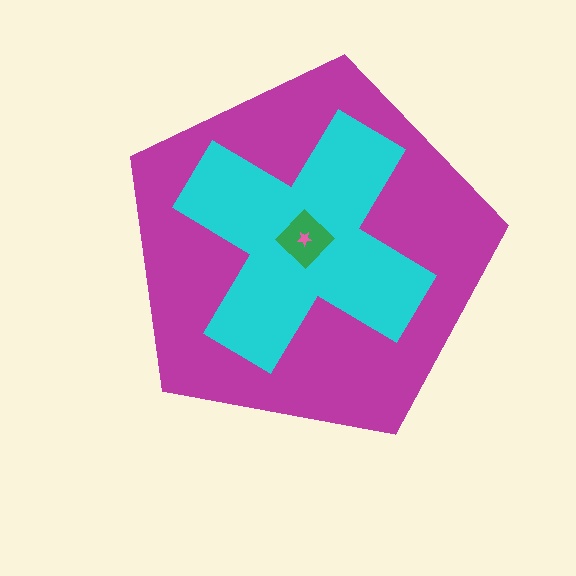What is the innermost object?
The pink star.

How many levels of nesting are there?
4.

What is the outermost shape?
The magenta pentagon.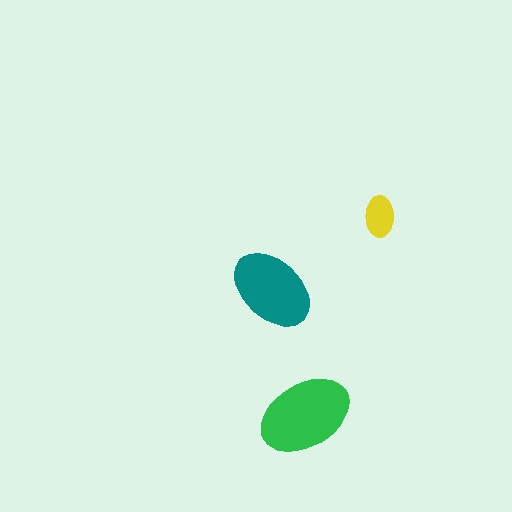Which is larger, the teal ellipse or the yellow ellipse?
The teal one.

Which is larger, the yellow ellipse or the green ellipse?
The green one.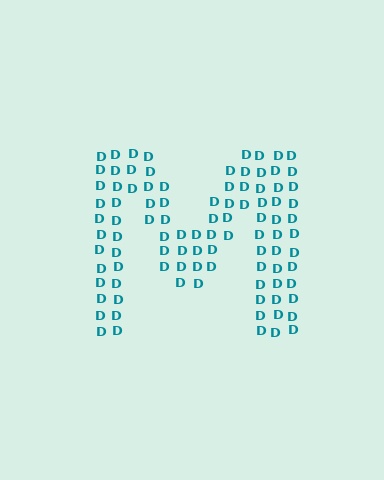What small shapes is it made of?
It is made of small letter D's.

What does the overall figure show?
The overall figure shows the letter M.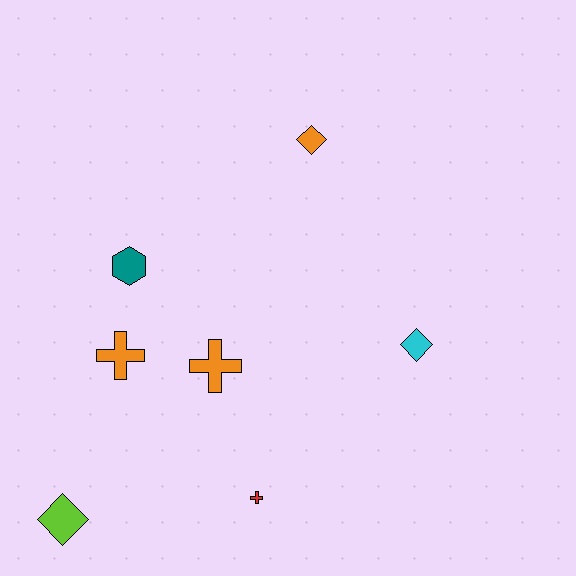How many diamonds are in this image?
There are 3 diamonds.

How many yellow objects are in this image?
There are no yellow objects.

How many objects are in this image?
There are 7 objects.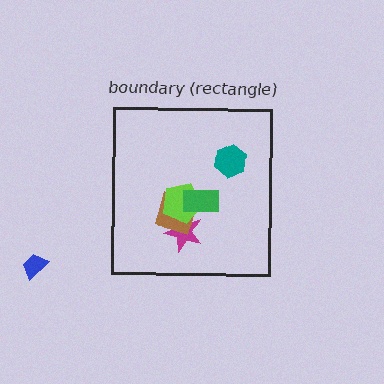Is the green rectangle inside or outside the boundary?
Inside.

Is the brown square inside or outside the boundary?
Inside.